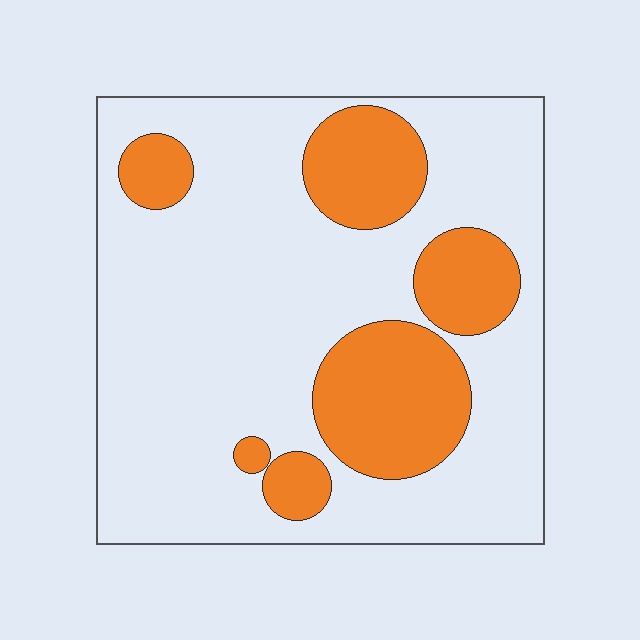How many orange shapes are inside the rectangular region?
6.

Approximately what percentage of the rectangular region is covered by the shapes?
Approximately 25%.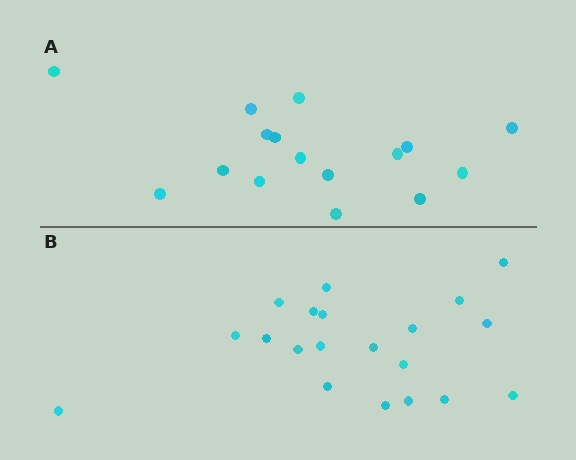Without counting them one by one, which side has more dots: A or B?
Region B (the bottom region) has more dots.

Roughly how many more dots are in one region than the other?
Region B has about 4 more dots than region A.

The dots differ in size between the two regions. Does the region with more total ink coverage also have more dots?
No. Region A has more total ink coverage because its dots are larger, but region B actually contains more individual dots. Total area can be misleading — the number of items is what matters here.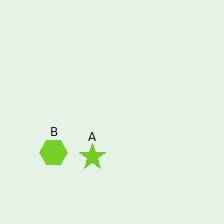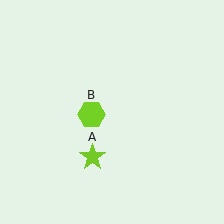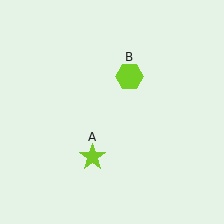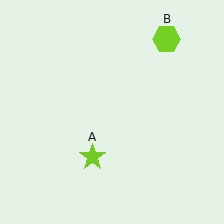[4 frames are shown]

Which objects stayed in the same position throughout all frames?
Lime star (object A) remained stationary.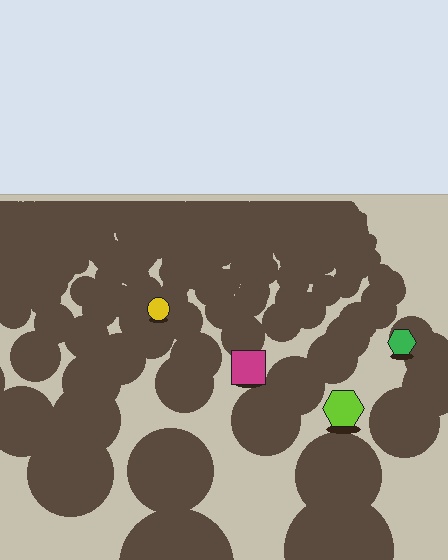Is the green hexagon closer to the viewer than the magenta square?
No. The magenta square is closer — you can tell from the texture gradient: the ground texture is coarser near it.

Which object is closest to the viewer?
The lime hexagon is closest. The texture marks near it are larger and more spread out.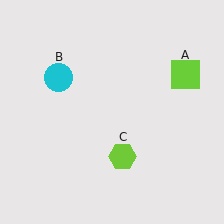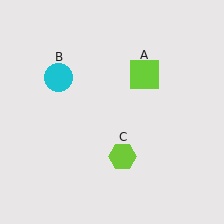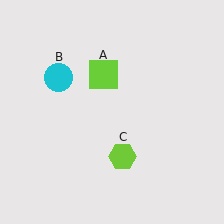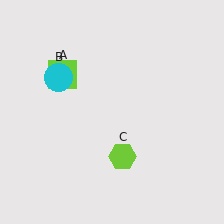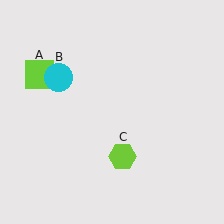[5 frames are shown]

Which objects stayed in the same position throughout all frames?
Cyan circle (object B) and lime hexagon (object C) remained stationary.